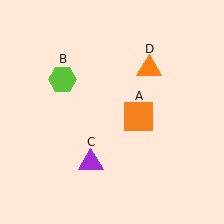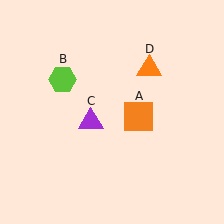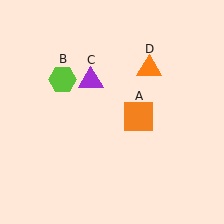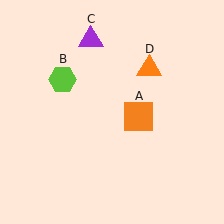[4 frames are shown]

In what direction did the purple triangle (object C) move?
The purple triangle (object C) moved up.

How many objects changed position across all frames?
1 object changed position: purple triangle (object C).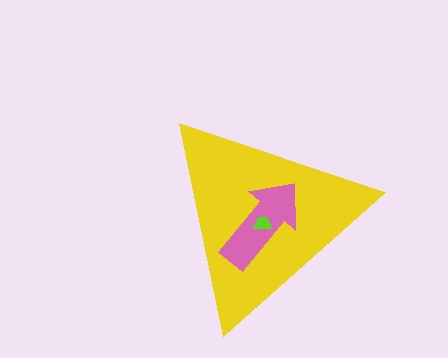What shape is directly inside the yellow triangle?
The pink arrow.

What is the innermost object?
The lime trapezoid.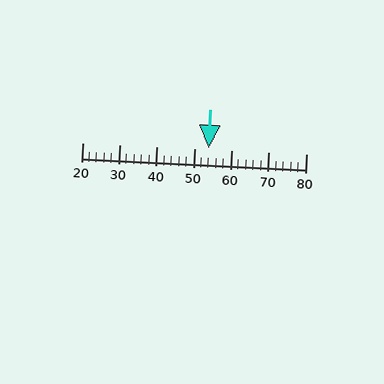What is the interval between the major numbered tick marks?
The major tick marks are spaced 10 units apart.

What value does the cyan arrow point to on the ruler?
The cyan arrow points to approximately 54.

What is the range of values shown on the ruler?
The ruler shows values from 20 to 80.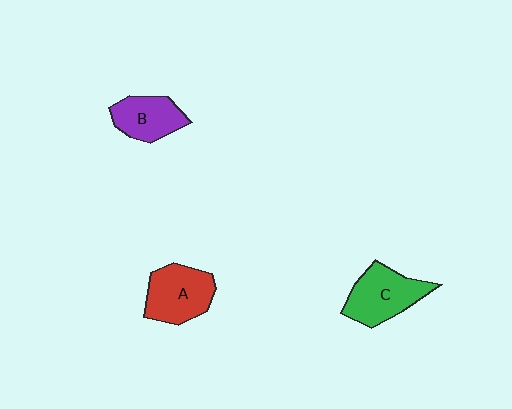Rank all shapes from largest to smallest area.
From largest to smallest: C (green), A (red), B (purple).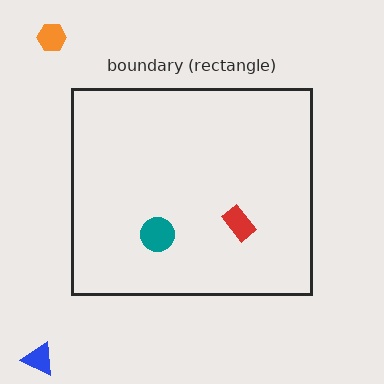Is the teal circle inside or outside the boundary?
Inside.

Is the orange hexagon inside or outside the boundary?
Outside.